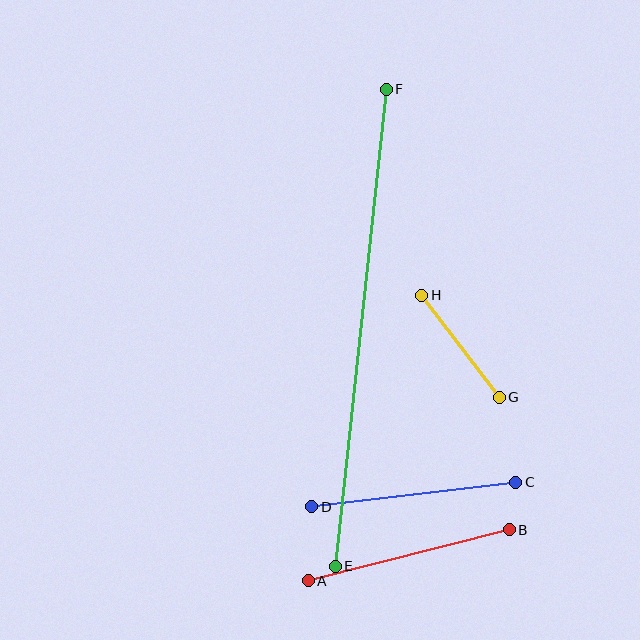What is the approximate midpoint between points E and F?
The midpoint is at approximately (361, 328) pixels.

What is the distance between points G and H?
The distance is approximately 128 pixels.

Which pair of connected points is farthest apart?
Points E and F are farthest apart.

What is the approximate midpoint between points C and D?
The midpoint is at approximately (414, 495) pixels.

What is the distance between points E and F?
The distance is approximately 480 pixels.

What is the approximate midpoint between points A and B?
The midpoint is at approximately (409, 555) pixels.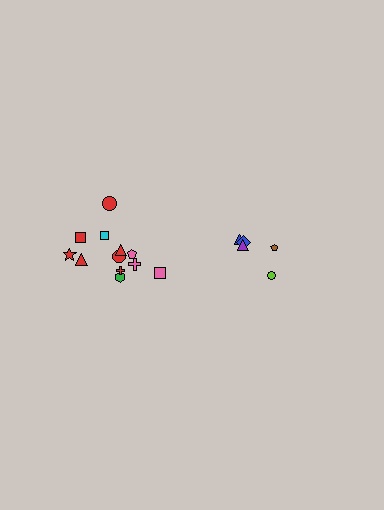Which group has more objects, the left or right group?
The left group.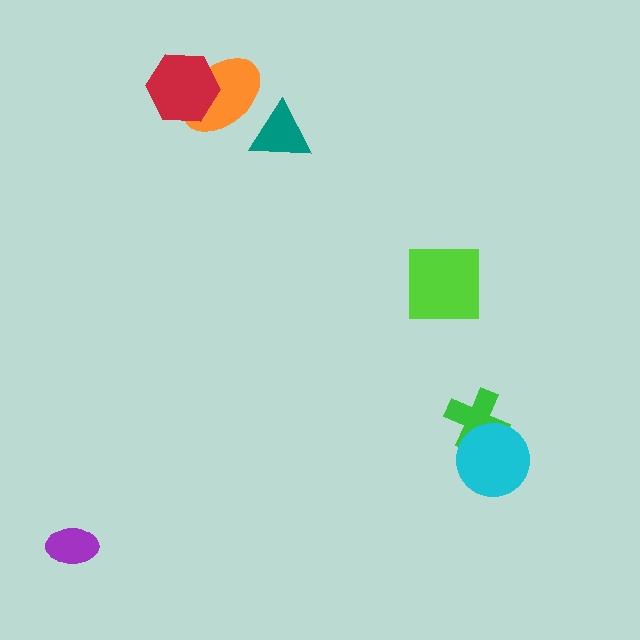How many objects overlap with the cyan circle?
1 object overlaps with the cyan circle.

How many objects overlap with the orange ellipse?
2 objects overlap with the orange ellipse.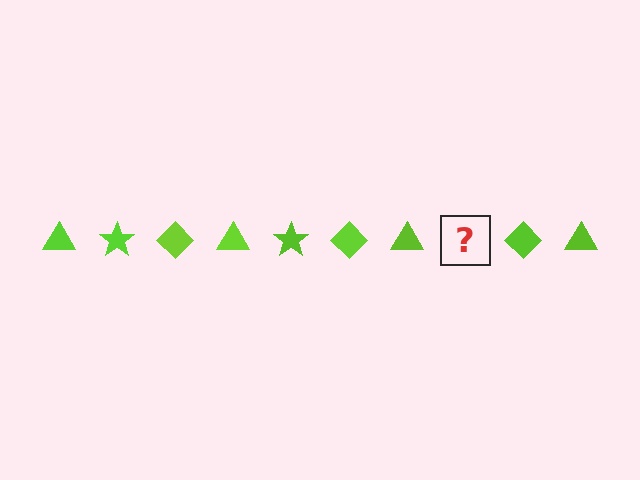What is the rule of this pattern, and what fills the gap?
The rule is that the pattern cycles through triangle, star, diamond shapes in lime. The gap should be filled with a lime star.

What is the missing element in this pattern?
The missing element is a lime star.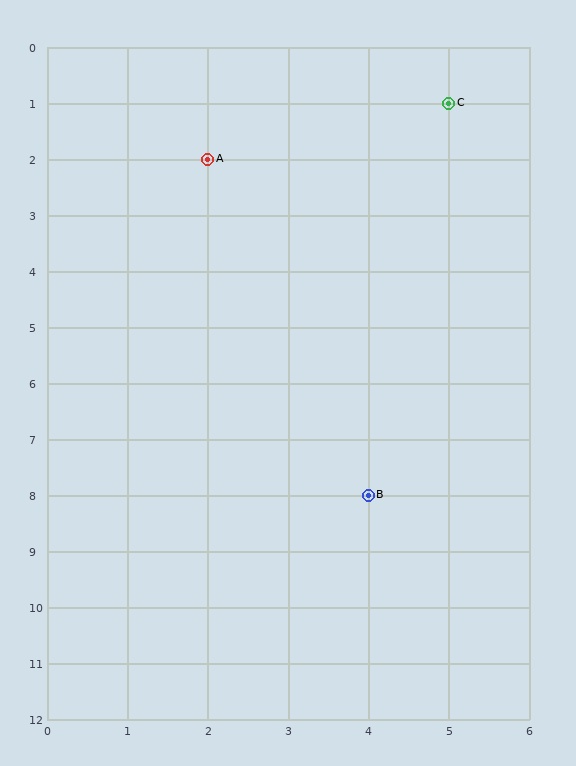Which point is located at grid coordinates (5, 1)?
Point C is at (5, 1).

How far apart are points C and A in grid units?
Points C and A are 3 columns and 1 row apart (about 3.2 grid units diagonally).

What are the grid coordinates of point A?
Point A is at grid coordinates (2, 2).